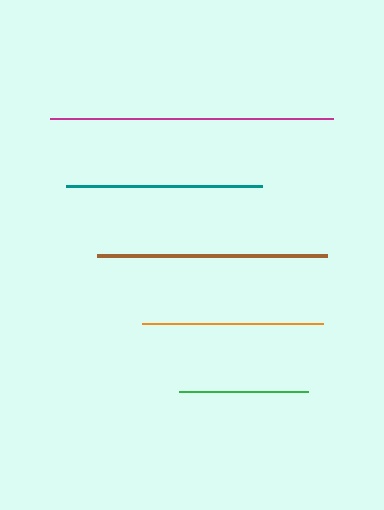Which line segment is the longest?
The magenta line is the longest at approximately 284 pixels.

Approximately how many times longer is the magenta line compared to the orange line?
The magenta line is approximately 1.6 times the length of the orange line.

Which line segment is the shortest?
The green line is the shortest at approximately 129 pixels.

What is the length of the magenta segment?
The magenta segment is approximately 284 pixels long.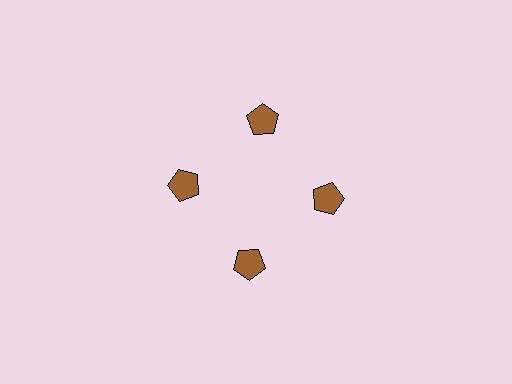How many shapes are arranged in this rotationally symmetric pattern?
There are 4 shapes, arranged in 4 groups of 1.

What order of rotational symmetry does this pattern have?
This pattern has 4-fold rotational symmetry.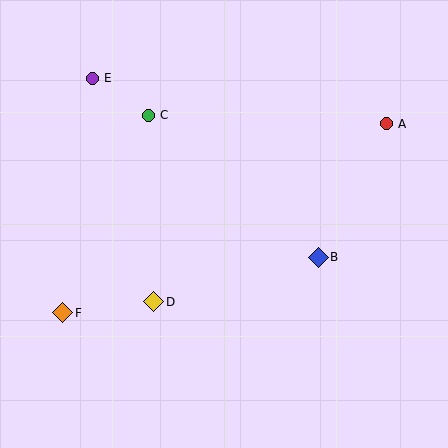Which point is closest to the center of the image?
Point B at (318, 257) is closest to the center.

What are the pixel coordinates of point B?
Point B is at (318, 257).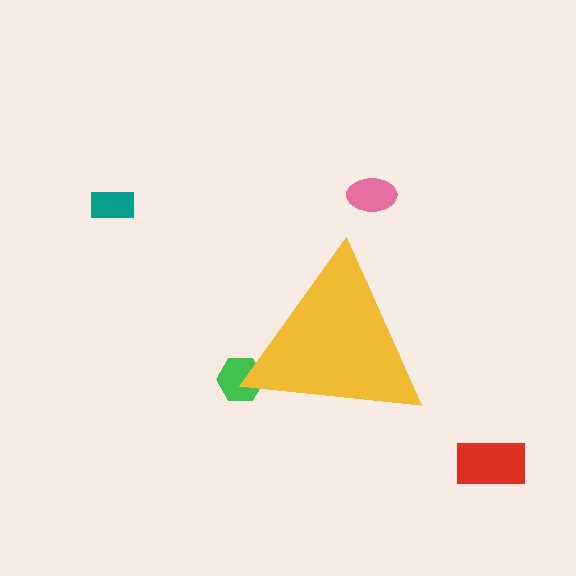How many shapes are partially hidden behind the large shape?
1 shape is partially hidden.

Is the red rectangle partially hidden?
No, the red rectangle is fully visible.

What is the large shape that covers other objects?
A yellow triangle.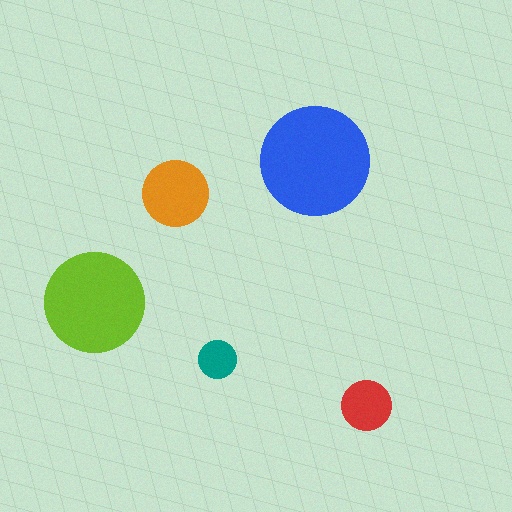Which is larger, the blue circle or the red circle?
The blue one.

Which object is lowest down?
The red circle is bottommost.